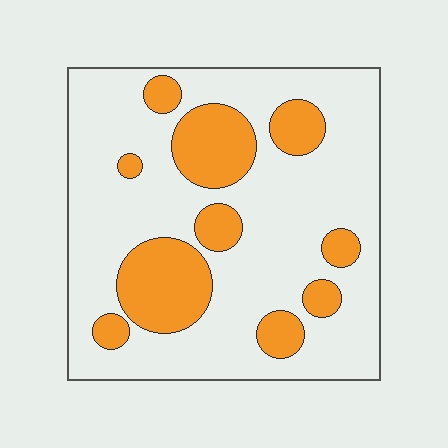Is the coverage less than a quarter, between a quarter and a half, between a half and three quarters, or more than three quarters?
Between a quarter and a half.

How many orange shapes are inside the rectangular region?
10.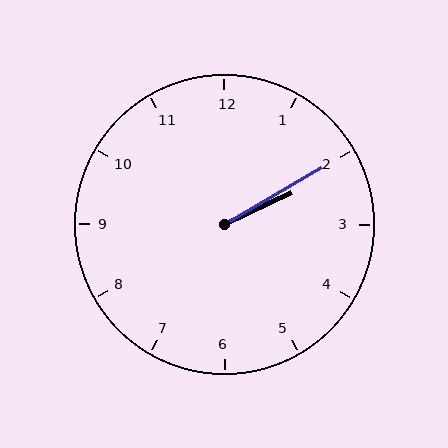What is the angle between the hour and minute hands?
Approximately 5 degrees.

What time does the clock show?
2:10.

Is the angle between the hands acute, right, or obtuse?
It is acute.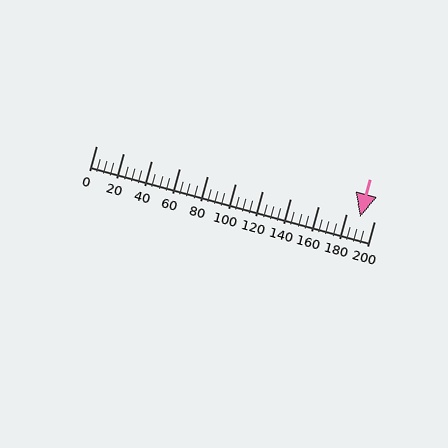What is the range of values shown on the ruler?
The ruler shows values from 0 to 200.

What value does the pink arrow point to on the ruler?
The pink arrow points to approximately 190.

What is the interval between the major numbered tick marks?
The major tick marks are spaced 20 units apart.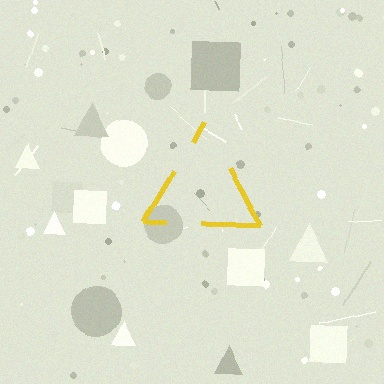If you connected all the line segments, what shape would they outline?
They would outline a triangle.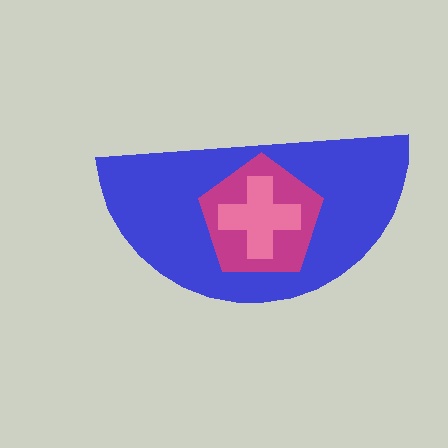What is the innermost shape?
The pink cross.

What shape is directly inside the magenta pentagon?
The pink cross.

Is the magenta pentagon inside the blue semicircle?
Yes.